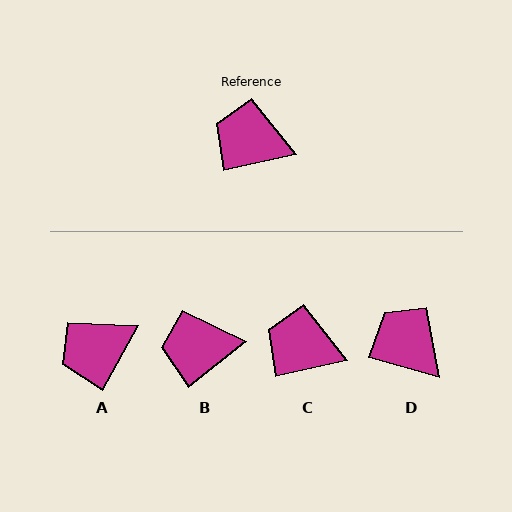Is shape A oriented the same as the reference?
No, it is off by about 49 degrees.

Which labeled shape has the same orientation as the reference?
C.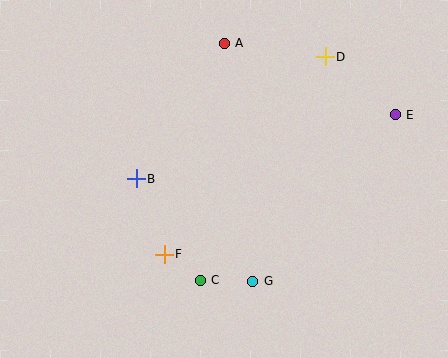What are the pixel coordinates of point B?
Point B is at (136, 179).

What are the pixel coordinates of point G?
Point G is at (253, 281).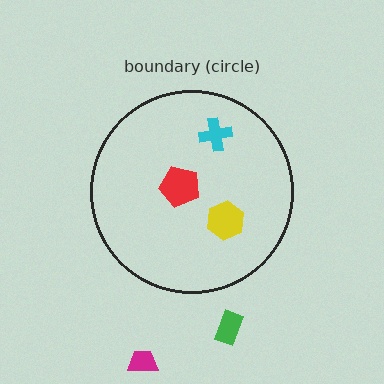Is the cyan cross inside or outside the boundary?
Inside.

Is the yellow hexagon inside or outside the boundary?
Inside.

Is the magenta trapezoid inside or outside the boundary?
Outside.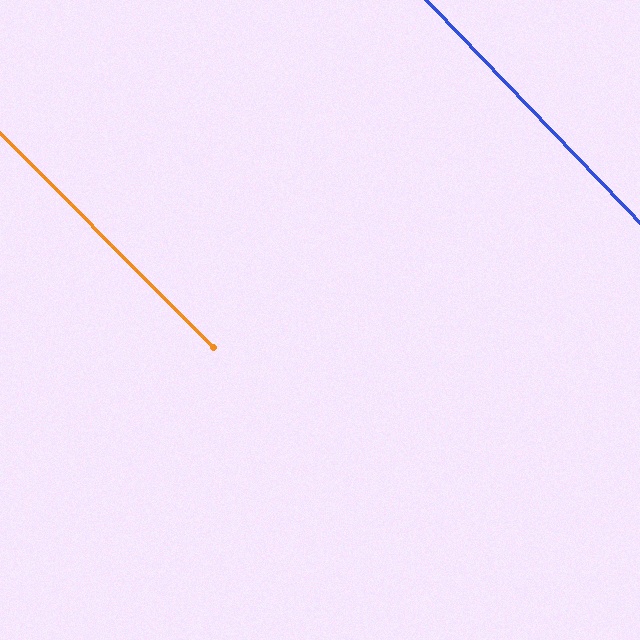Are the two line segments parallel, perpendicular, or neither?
Parallel — their directions differ by only 1.2°.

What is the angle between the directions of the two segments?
Approximately 1 degree.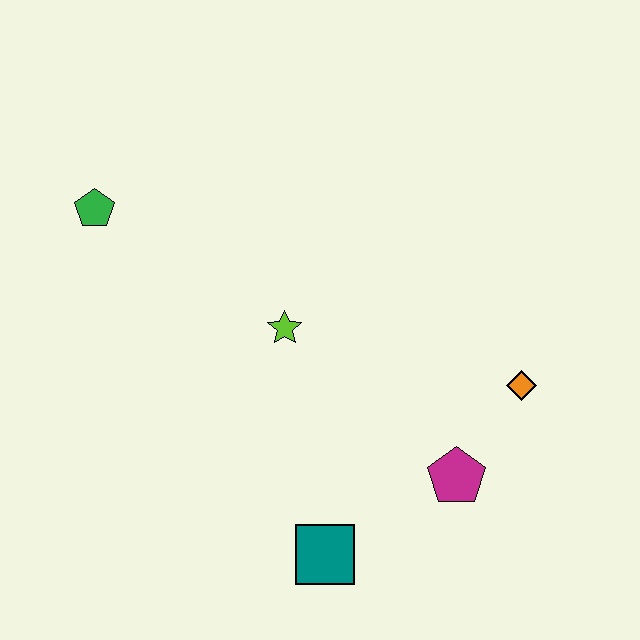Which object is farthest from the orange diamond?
The green pentagon is farthest from the orange diamond.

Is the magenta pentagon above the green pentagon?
No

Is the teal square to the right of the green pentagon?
Yes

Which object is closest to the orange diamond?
The magenta pentagon is closest to the orange diamond.